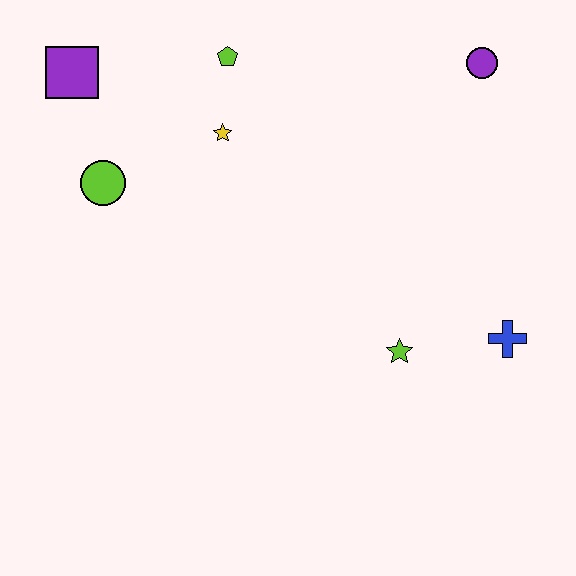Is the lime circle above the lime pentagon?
No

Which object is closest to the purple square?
The lime circle is closest to the purple square.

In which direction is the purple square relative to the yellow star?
The purple square is to the left of the yellow star.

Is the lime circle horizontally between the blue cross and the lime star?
No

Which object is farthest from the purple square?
The blue cross is farthest from the purple square.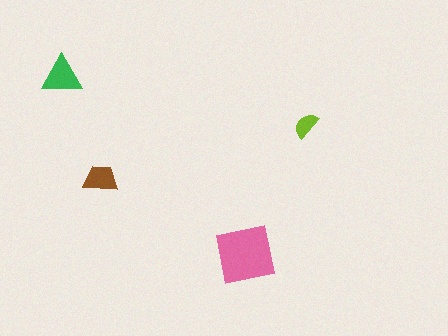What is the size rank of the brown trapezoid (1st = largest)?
3rd.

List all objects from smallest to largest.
The lime semicircle, the brown trapezoid, the green triangle, the pink square.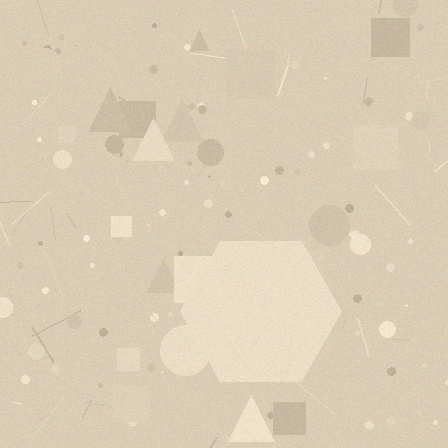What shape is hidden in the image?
A hexagon is hidden in the image.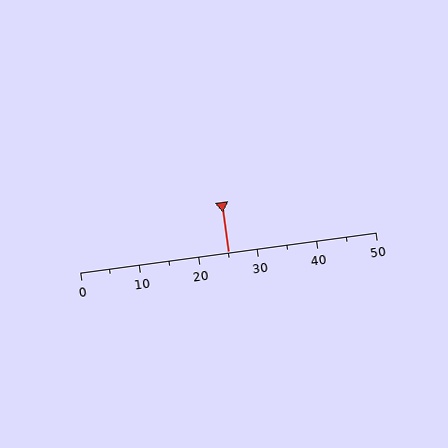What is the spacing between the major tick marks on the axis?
The major ticks are spaced 10 apart.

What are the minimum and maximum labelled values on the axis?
The axis runs from 0 to 50.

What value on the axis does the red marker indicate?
The marker indicates approximately 25.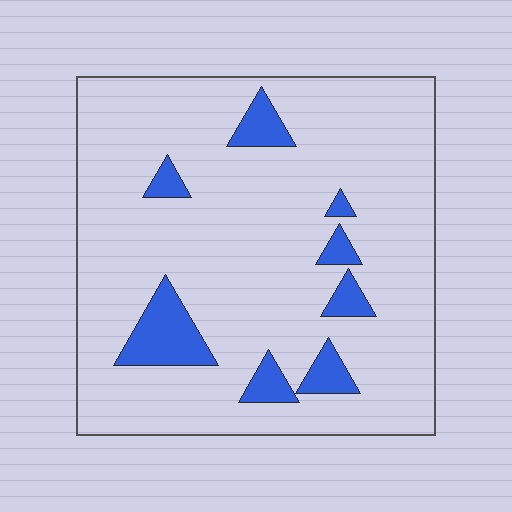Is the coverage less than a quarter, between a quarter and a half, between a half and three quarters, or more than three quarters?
Less than a quarter.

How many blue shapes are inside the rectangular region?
8.